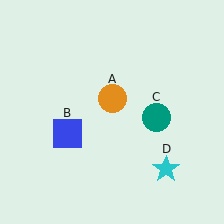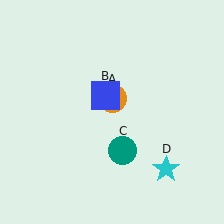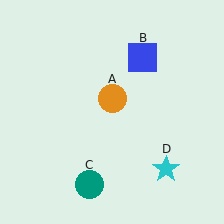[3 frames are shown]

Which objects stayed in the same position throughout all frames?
Orange circle (object A) and cyan star (object D) remained stationary.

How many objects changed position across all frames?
2 objects changed position: blue square (object B), teal circle (object C).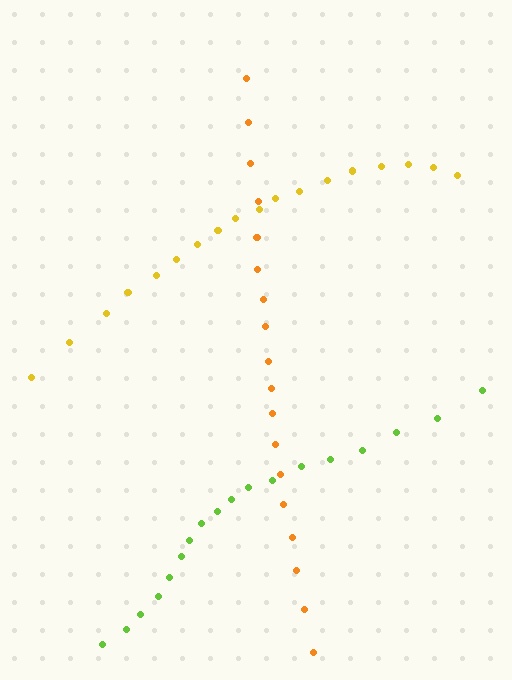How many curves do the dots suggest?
There are 3 distinct paths.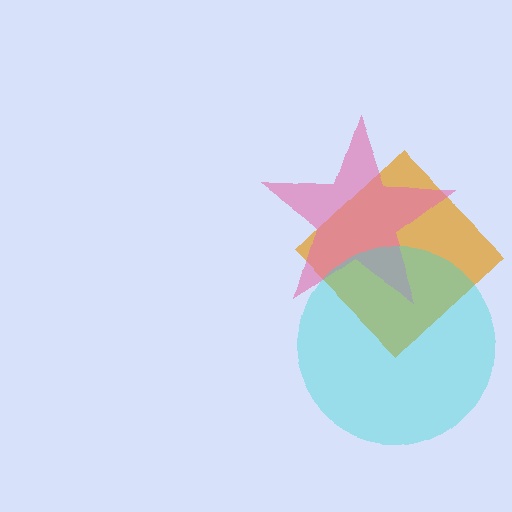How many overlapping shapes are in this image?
There are 3 overlapping shapes in the image.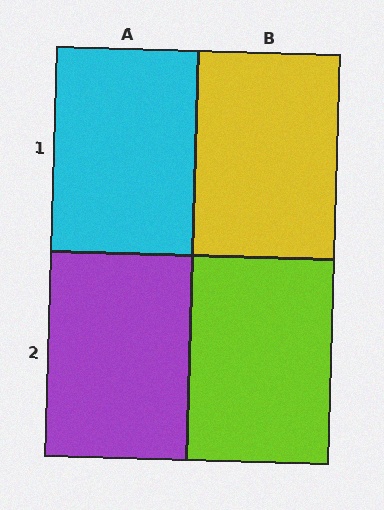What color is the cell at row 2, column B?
Lime.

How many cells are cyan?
1 cell is cyan.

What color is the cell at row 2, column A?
Purple.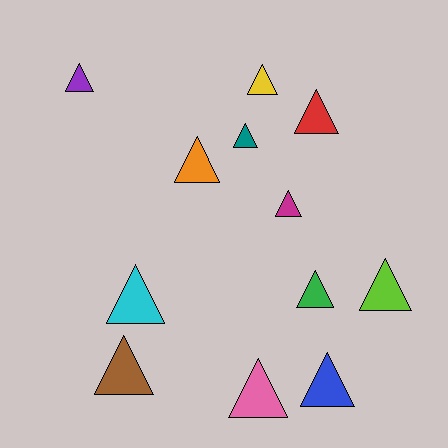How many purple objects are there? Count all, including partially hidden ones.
There is 1 purple object.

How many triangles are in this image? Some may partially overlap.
There are 12 triangles.